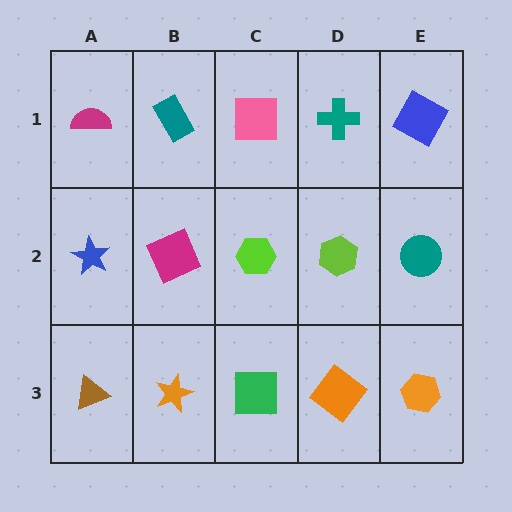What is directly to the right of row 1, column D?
A blue square.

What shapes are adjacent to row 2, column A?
A magenta semicircle (row 1, column A), a brown triangle (row 3, column A), a magenta square (row 2, column B).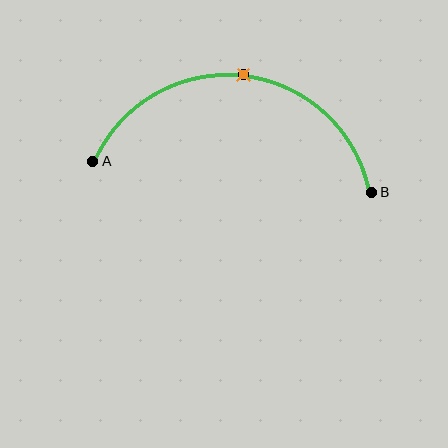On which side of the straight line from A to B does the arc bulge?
The arc bulges above the straight line connecting A and B.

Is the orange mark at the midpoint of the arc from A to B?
Yes. The orange mark lies on the arc at equal arc-length from both A and B — it is the arc midpoint.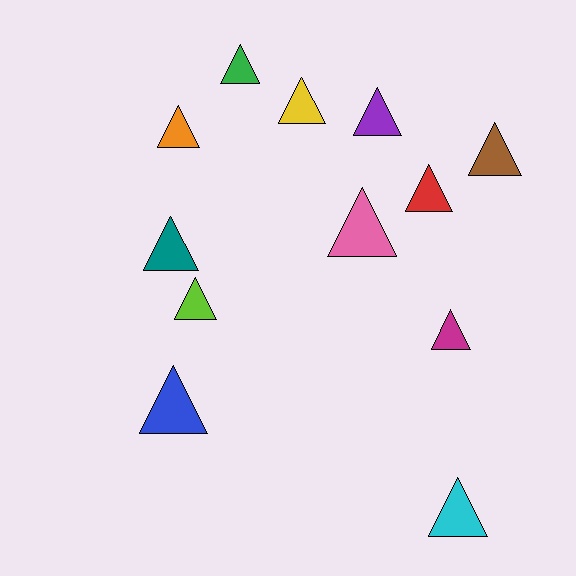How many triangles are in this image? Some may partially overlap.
There are 12 triangles.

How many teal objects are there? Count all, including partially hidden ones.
There is 1 teal object.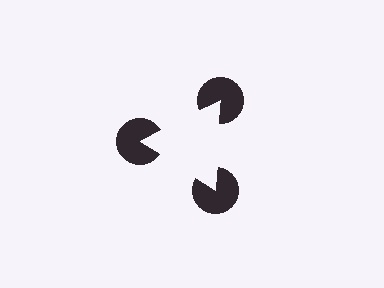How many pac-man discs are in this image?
There are 3 — one at each vertex of the illusory triangle.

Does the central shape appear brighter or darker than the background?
It typically appears slightly brighter than the background, even though no actual brightness change is drawn.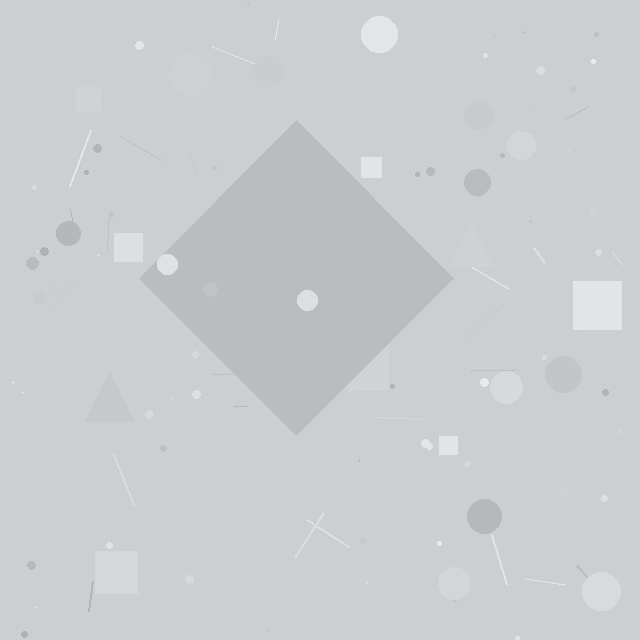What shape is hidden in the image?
A diamond is hidden in the image.